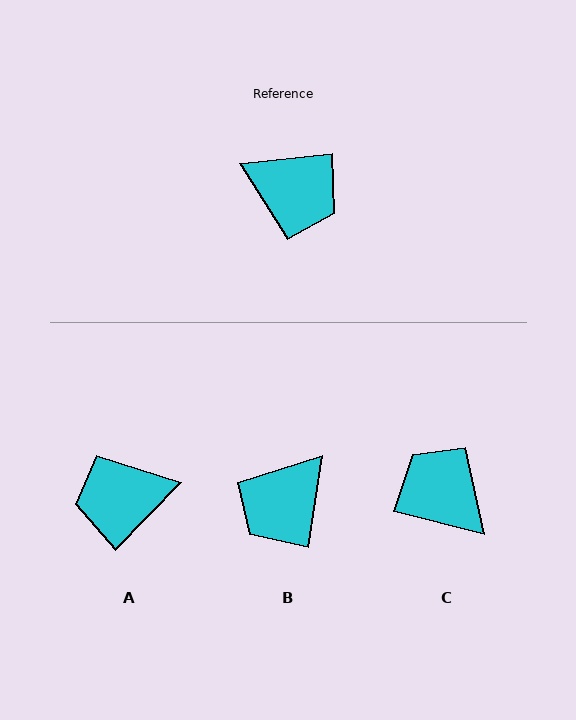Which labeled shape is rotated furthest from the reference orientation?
C, about 159 degrees away.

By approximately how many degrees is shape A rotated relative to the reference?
Approximately 141 degrees clockwise.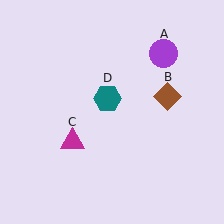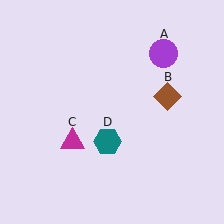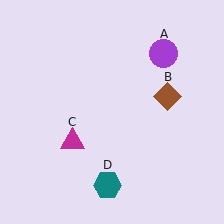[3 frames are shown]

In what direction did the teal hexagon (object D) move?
The teal hexagon (object D) moved down.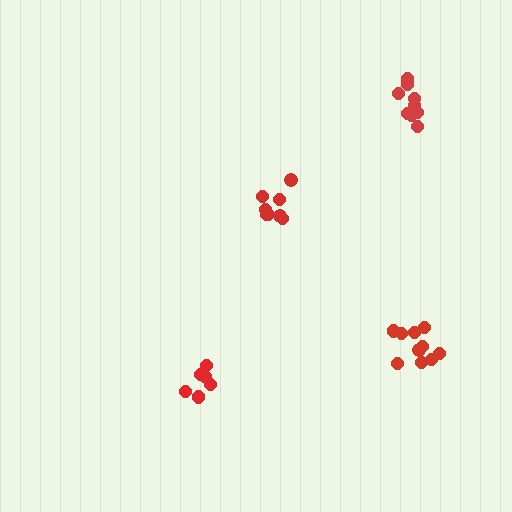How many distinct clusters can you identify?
There are 4 distinct clusters.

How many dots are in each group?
Group 1: 9 dots, Group 2: 6 dots, Group 3: 10 dots, Group 4: 10 dots (35 total).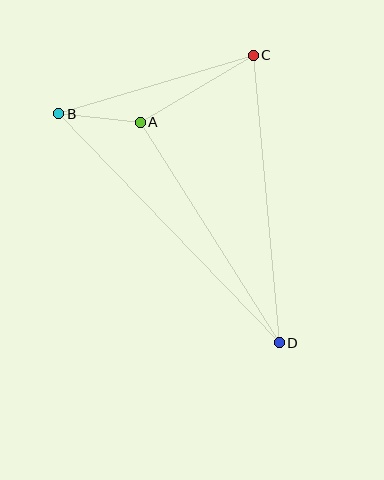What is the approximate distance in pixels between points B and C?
The distance between B and C is approximately 203 pixels.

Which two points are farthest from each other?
Points B and D are farthest from each other.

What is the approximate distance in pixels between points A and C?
The distance between A and C is approximately 132 pixels.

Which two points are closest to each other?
Points A and B are closest to each other.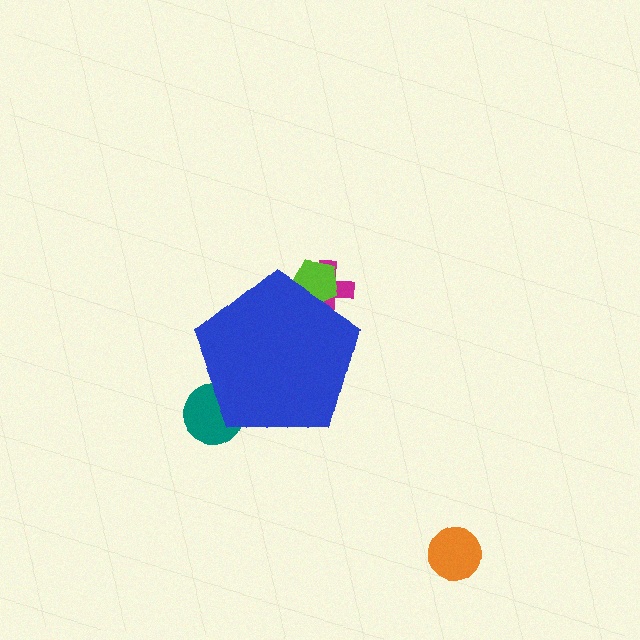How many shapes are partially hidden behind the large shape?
3 shapes are partially hidden.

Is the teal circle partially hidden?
Yes, the teal circle is partially hidden behind the blue pentagon.